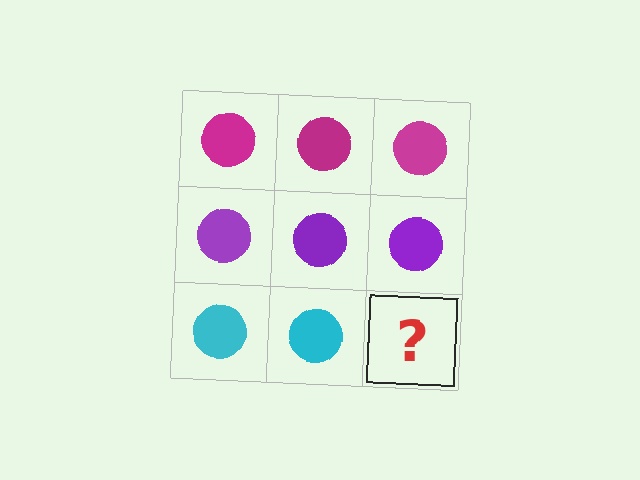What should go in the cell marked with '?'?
The missing cell should contain a cyan circle.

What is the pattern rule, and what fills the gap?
The rule is that each row has a consistent color. The gap should be filled with a cyan circle.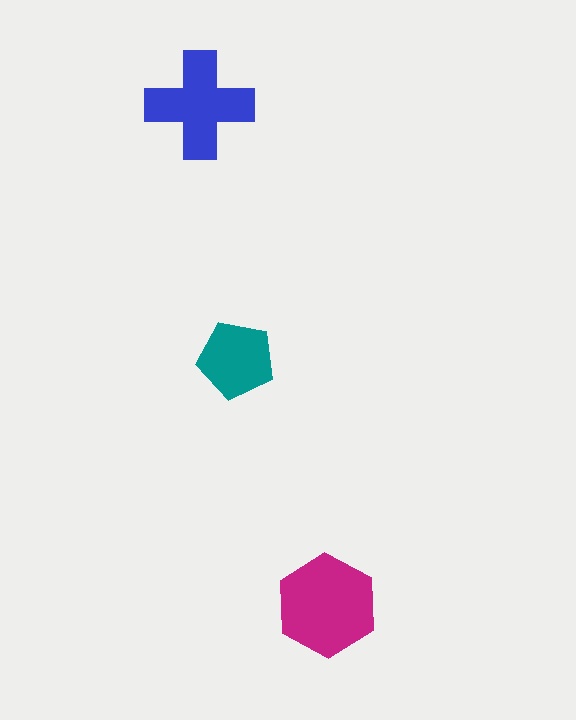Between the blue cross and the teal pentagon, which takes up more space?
The blue cross.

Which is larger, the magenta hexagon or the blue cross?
The magenta hexagon.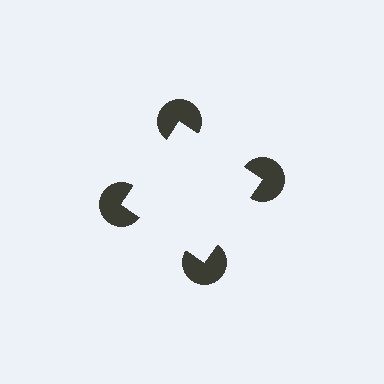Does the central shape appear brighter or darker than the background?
It typically appears slightly brighter than the background, even though no actual brightness change is drawn.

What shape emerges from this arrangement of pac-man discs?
An illusory square — its edges are inferred from the aligned wedge cuts in the pac-man discs, not physically drawn.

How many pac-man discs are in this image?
There are 4 — one at each vertex of the illusory square.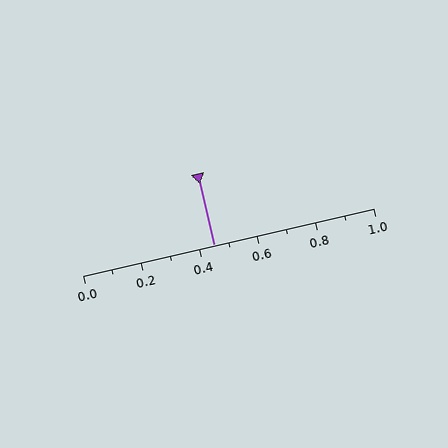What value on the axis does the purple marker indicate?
The marker indicates approximately 0.45.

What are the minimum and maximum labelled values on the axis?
The axis runs from 0.0 to 1.0.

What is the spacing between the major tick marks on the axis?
The major ticks are spaced 0.2 apart.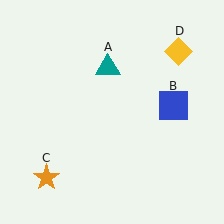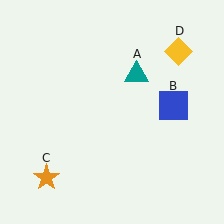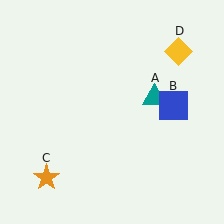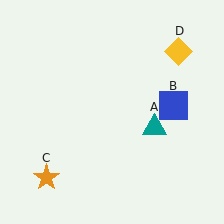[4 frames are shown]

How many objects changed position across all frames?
1 object changed position: teal triangle (object A).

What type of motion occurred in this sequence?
The teal triangle (object A) rotated clockwise around the center of the scene.